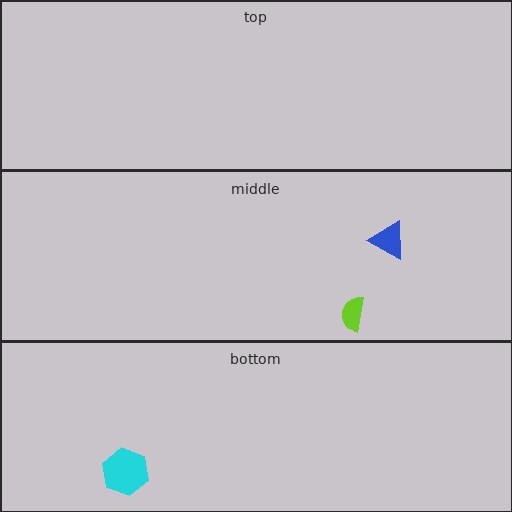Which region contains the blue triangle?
The middle region.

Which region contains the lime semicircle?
The middle region.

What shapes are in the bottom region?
The cyan hexagon.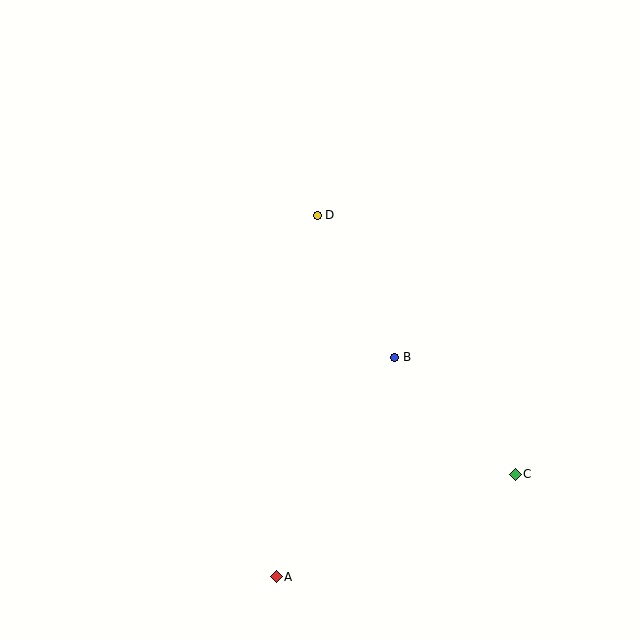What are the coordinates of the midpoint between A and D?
The midpoint between A and D is at (297, 396).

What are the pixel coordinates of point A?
Point A is at (276, 577).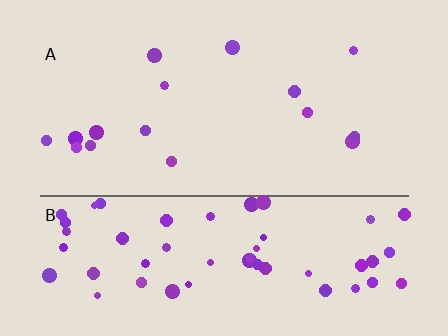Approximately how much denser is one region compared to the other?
Approximately 3.9× — region B over region A.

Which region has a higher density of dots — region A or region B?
B (the bottom).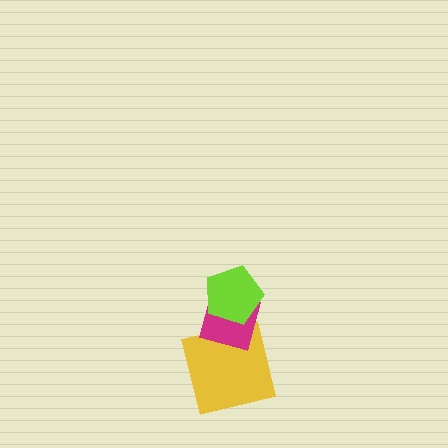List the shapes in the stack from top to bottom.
From top to bottom: the lime pentagon, the magenta diamond, the yellow square.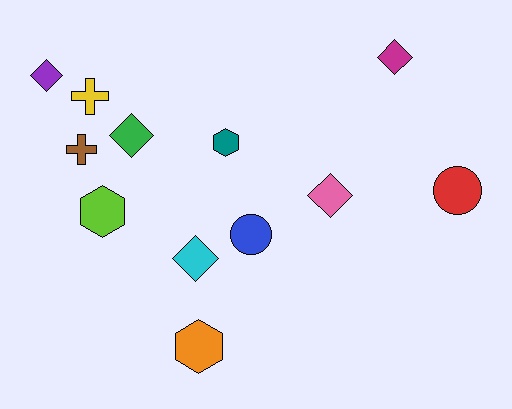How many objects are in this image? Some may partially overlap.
There are 12 objects.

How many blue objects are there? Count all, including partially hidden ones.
There is 1 blue object.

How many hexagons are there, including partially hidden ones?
There are 3 hexagons.